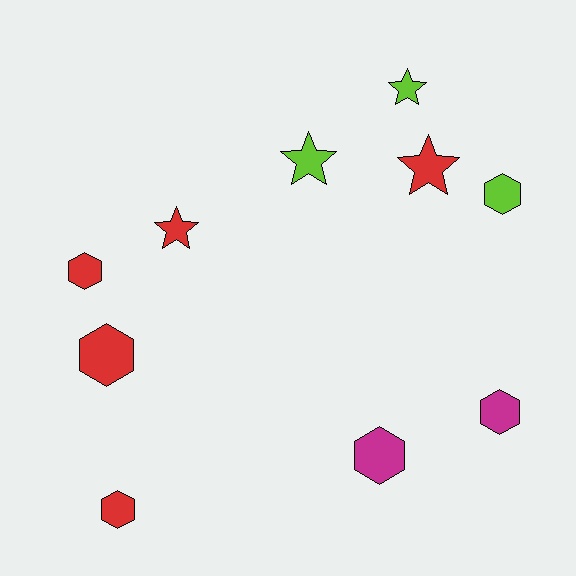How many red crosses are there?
There are no red crosses.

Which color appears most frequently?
Red, with 5 objects.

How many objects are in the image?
There are 10 objects.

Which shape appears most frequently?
Hexagon, with 6 objects.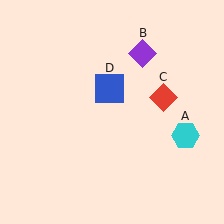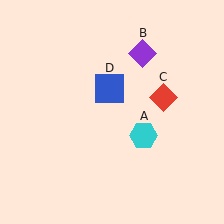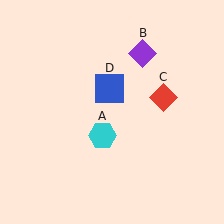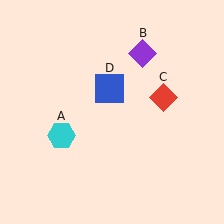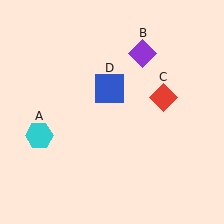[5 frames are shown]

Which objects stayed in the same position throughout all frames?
Purple diamond (object B) and red diamond (object C) and blue square (object D) remained stationary.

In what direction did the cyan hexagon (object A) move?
The cyan hexagon (object A) moved left.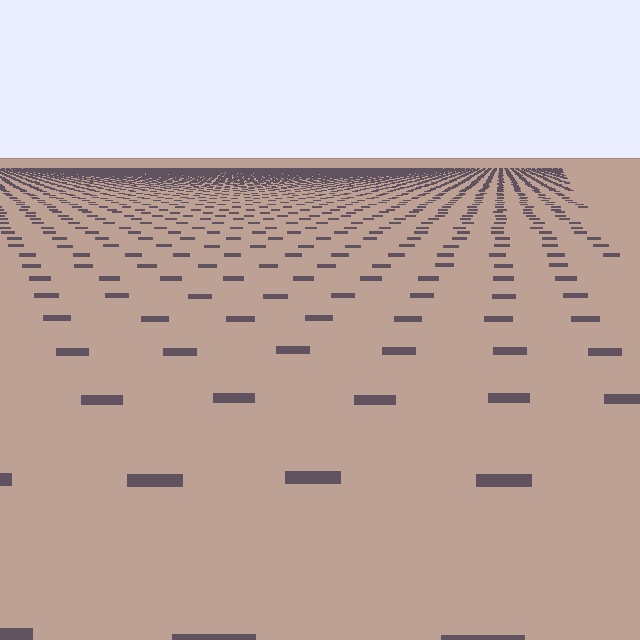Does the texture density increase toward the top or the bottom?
Density increases toward the top.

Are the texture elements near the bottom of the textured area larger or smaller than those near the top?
Larger. Near the bottom, elements are closer to the viewer and appear at a bigger on-screen size.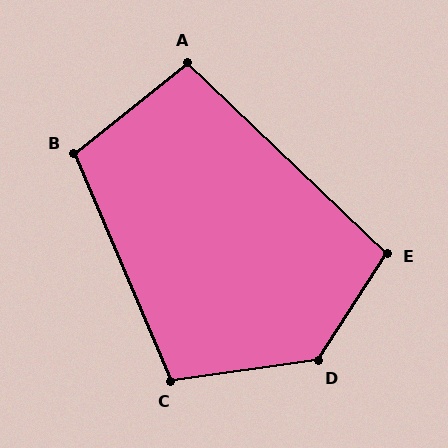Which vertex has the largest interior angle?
D, at approximately 131 degrees.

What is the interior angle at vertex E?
Approximately 101 degrees (obtuse).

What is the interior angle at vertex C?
Approximately 105 degrees (obtuse).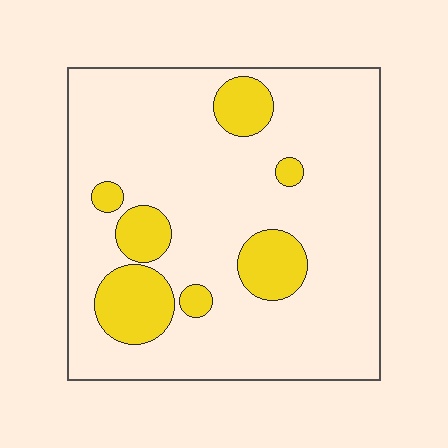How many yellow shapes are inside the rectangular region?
7.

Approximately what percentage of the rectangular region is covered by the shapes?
Approximately 15%.